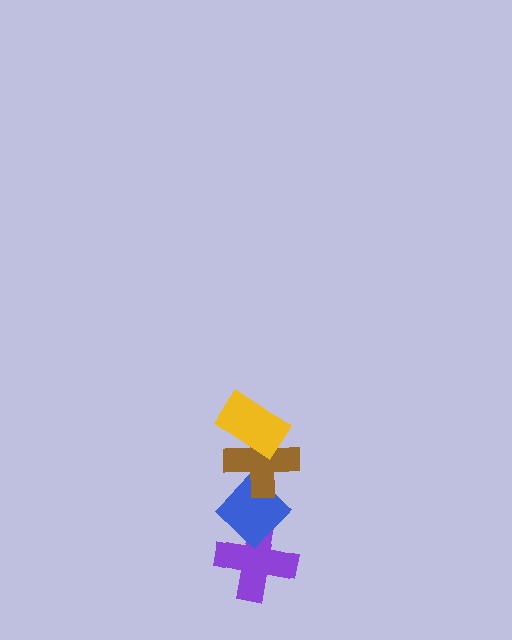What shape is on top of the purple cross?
The blue diamond is on top of the purple cross.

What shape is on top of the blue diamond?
The brown cross is on top of the blue diamond.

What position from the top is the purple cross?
The purple cross is 4th from the top.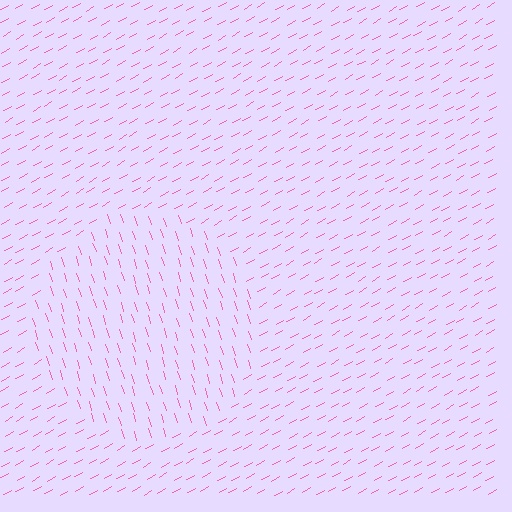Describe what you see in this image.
The image is filled with small pink line segments. A circle region in the image has lines oriented differently from the surrounding lines, creating a visible texture boundary.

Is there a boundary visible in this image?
Yes, there is a texture boundary formed by a change in line orientation.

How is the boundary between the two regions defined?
The boundary is defined purely by a change in line orientation (approximately 78 degrees difference). All lines are the same color and thickness.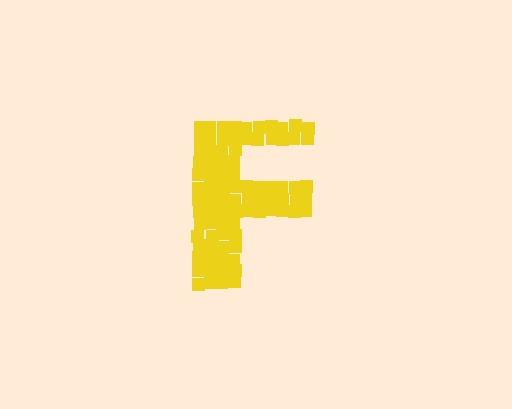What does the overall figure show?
The overall figure shows the letter F.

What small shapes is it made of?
It is made of small squares.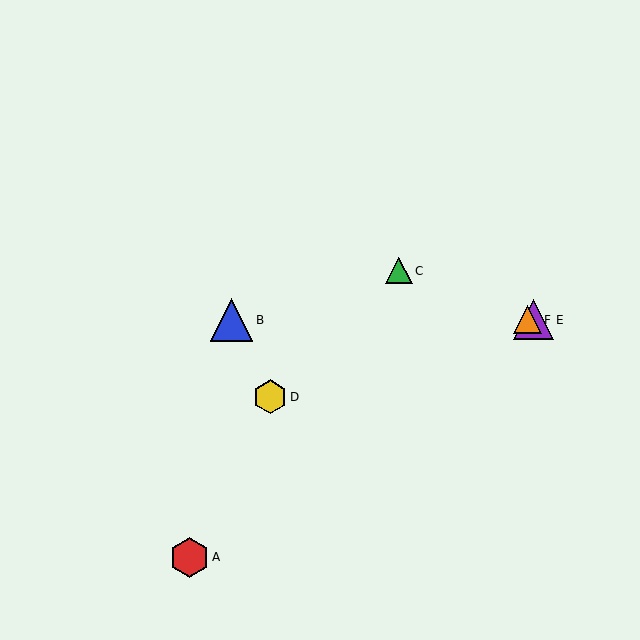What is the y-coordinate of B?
Object B is at y≈320.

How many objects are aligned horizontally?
3 objects (B, E, F) are aligned horizontally.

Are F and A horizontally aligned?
No, F is at y≈320 and A is at y≈557.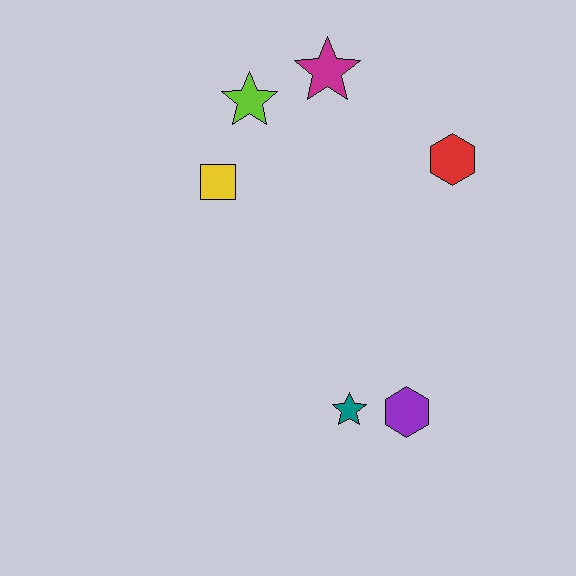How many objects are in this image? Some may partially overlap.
There are 6 objects.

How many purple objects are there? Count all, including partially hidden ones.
There is 1 purple object.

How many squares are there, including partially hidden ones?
There is 1 square.